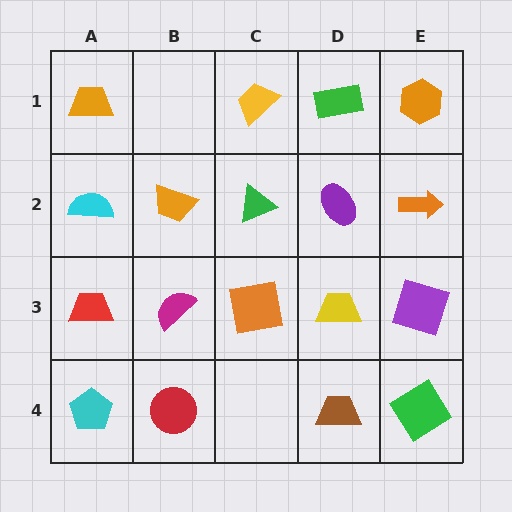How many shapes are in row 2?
5 shapes.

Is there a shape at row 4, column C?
No, that cell is empty.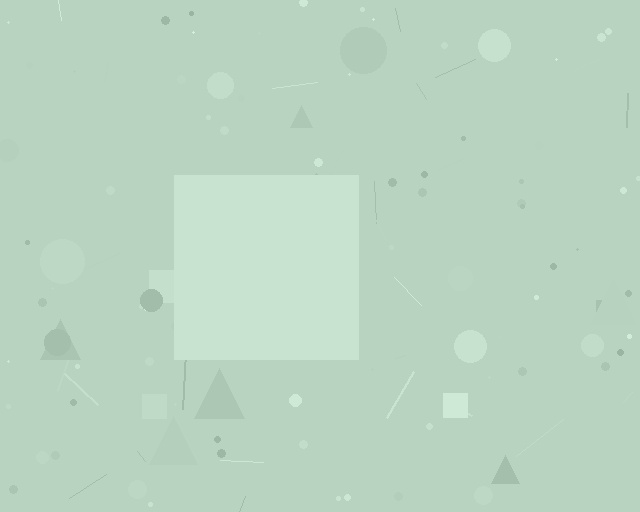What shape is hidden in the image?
A square is hidden in the image.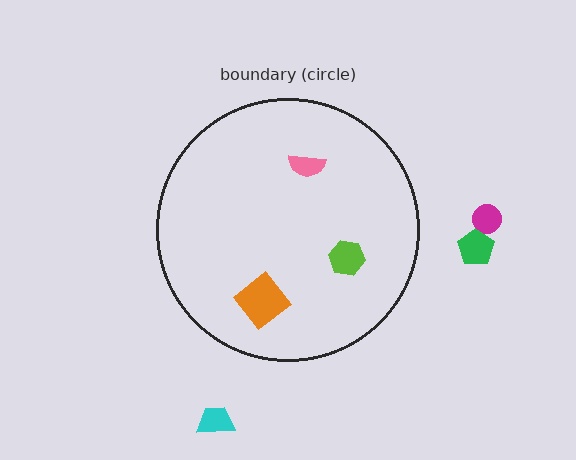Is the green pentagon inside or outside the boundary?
Outside.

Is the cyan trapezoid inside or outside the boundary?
Outside.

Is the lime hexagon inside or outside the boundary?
Inside.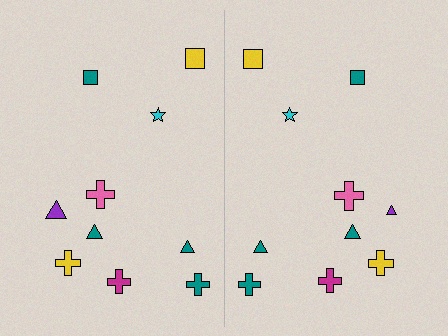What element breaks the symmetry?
The purple triangle on the right side has a different size than its mirror counterpart.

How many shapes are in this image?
There are 20 shapes in this image.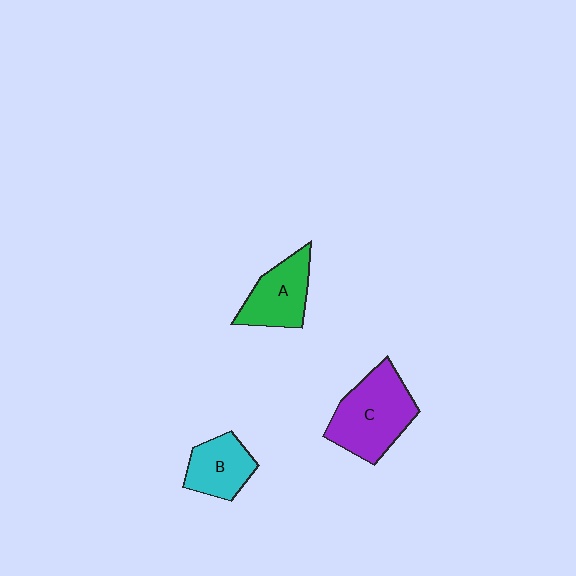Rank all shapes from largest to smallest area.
From largest to smallest: C (purple), A (green), B (cyan).